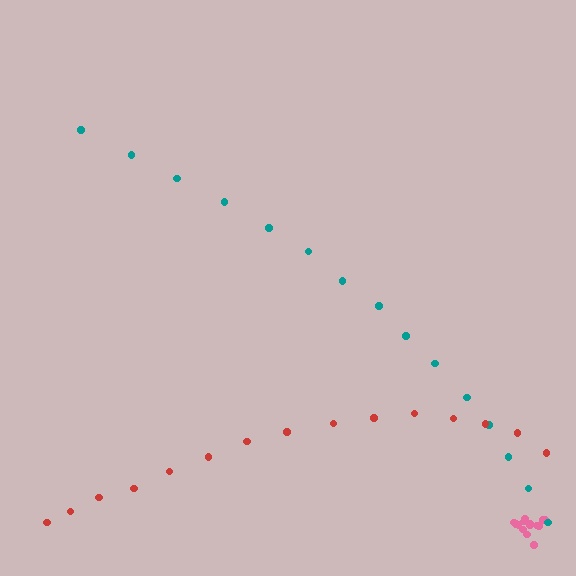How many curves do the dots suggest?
There are 3 distinct paths.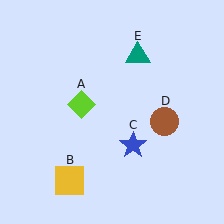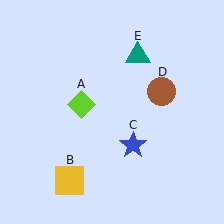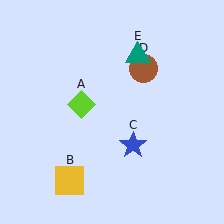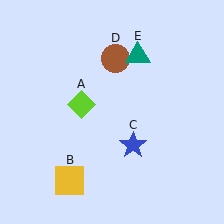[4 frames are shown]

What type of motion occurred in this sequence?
The brown circle (object D) rotated counterclockwise around the center of the scene.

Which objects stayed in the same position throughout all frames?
Lime diamond (object A) and yellow square (object B) and blue star (object C) and teal triangle (object E) remained stationary.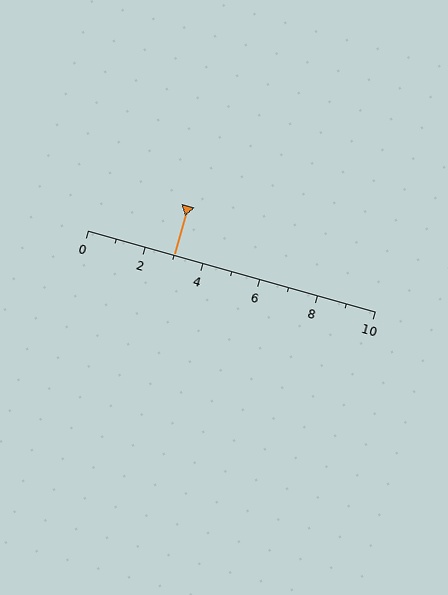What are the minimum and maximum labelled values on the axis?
The axis runs from 0 to 10.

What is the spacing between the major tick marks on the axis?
The major ticks are spaced 2 apart.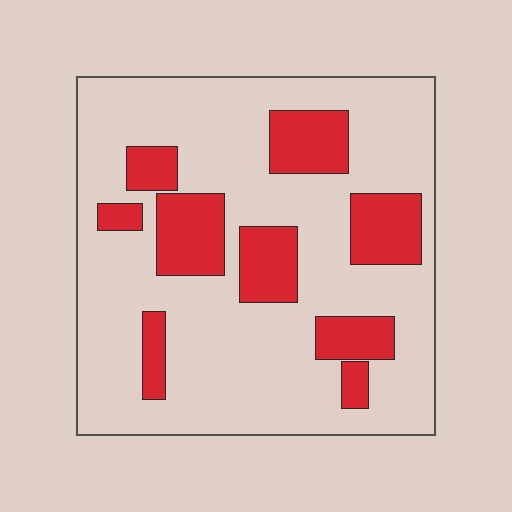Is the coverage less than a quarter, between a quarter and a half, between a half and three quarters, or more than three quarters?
Less than a quarter.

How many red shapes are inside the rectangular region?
9.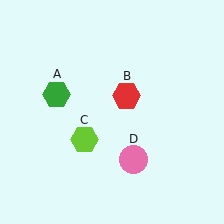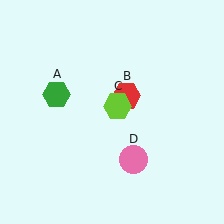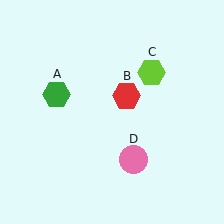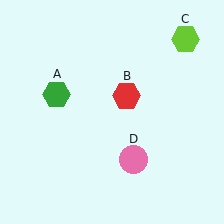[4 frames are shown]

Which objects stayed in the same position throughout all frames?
Green hexagon (object A) and red hexagon (object B) and pink circle (object D) remained stationary.